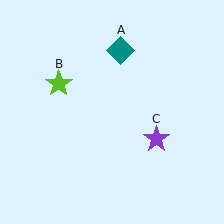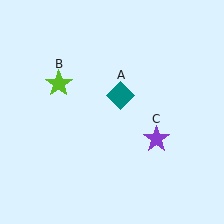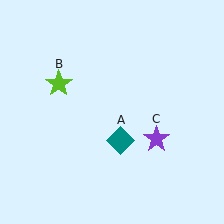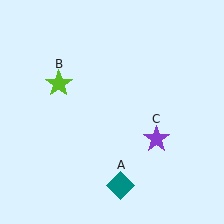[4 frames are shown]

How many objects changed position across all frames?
1 object changed position: teal diamond (object A).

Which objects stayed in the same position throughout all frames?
Lime star (object B) and purple star (object C) remained stationary.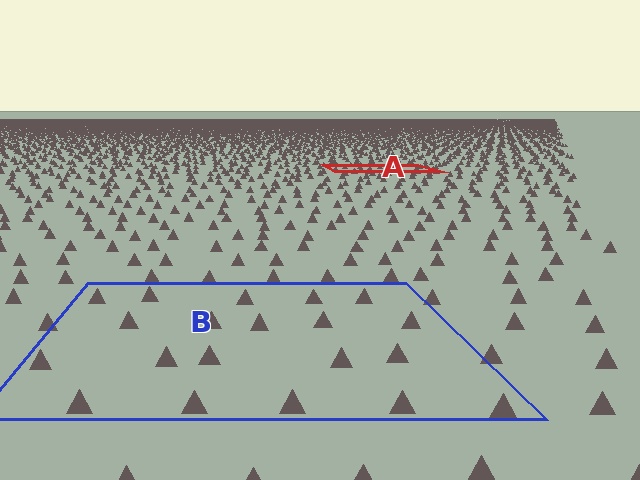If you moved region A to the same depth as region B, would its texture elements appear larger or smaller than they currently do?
They would appear larger. At a closer depth, the same texture elements are projected at a bigger on-screen size.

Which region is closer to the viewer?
Region B is closer. The texture elements there are larger and more spread out.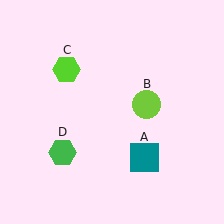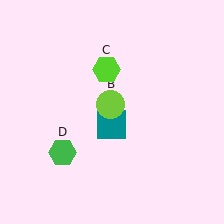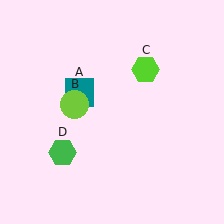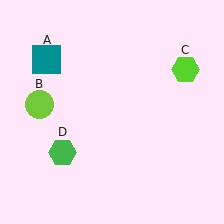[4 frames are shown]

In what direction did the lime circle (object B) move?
The lime circle (object B) moved left.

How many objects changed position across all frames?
3 objects changed position: teal square (object A), lime circle (object B), lime hexagon (object C).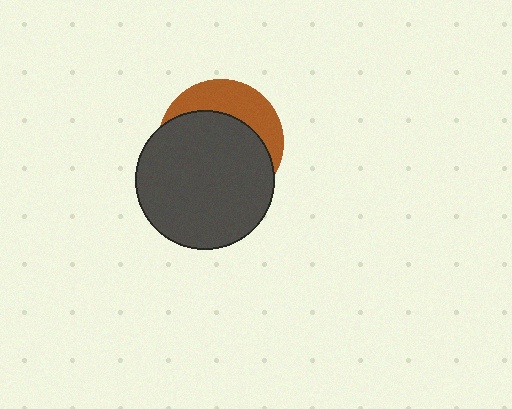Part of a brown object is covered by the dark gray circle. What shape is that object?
It is a circle.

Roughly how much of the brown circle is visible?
A small part of it is visible (roughly 32%).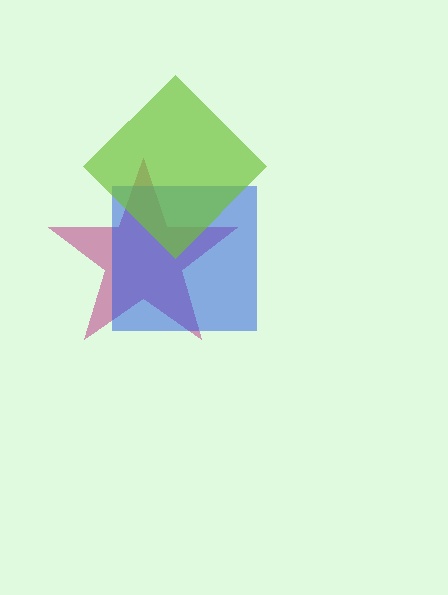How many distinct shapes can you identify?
There are 3 distinct shapes: a magenta star, a blue square, a lime diamond.